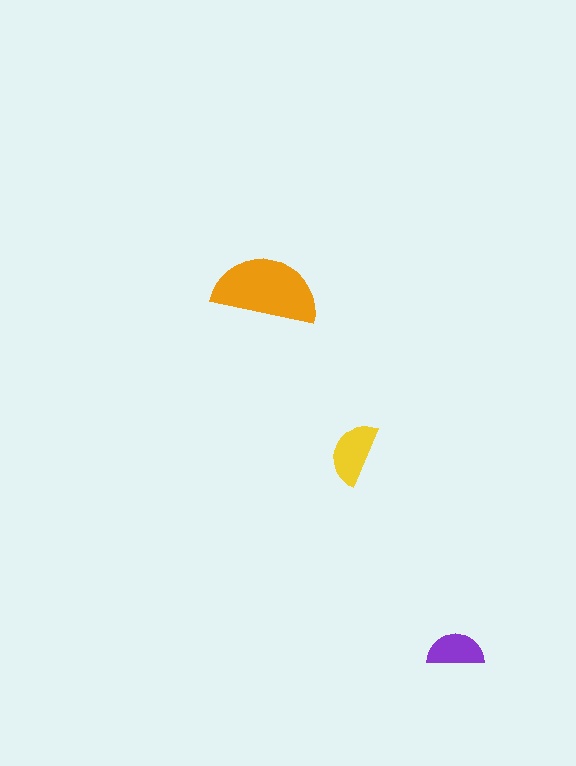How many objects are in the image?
There are 3 objects in the image.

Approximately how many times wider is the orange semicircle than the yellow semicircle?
About 1.5 times wider.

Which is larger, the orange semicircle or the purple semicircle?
The orange one.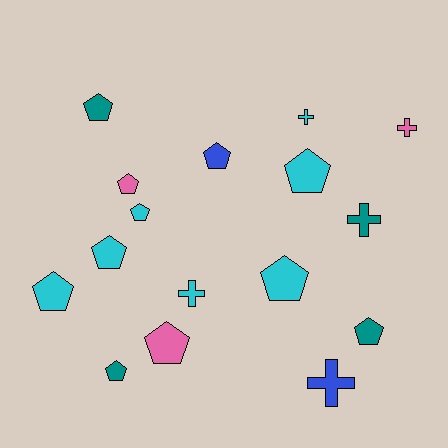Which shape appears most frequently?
Pentagon, with 11 objects.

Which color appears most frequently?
Cyan, with 7 objects.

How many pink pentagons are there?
There are 2 pink pentagons.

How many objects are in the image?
There are 16 objects.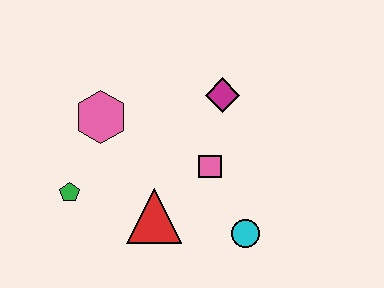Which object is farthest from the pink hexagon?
The cyan circle is farthest from the pink hexagon.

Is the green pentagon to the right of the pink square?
No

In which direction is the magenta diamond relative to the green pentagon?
The magenta diamond is to the right of the green pentagon.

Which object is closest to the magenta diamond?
The pink square is closest to the magenta diamond.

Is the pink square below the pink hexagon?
Yes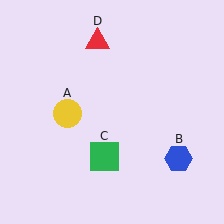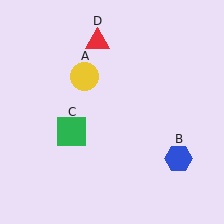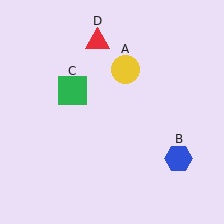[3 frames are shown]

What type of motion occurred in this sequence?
The yellow circle (object A), green square (object C) rotated clockwise around the center of the scene.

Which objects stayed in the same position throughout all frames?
Blue hexagon (object B) and red triangle (object D) remained stationary.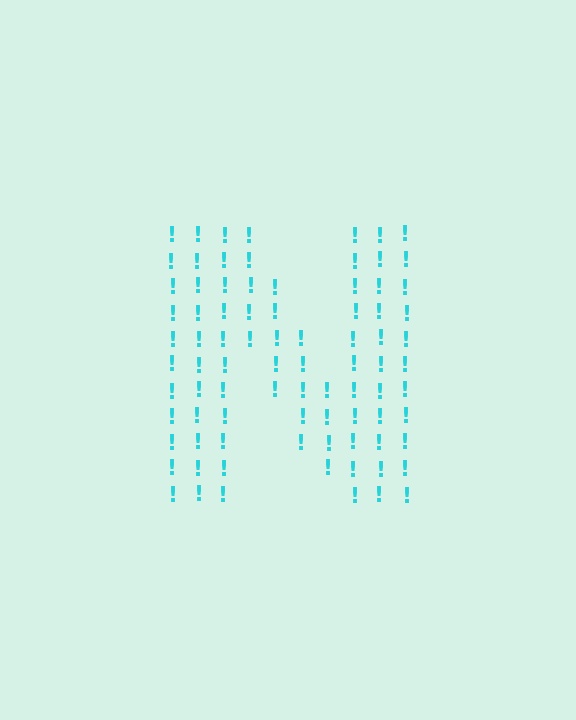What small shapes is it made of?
It is made of small exclamation marks.